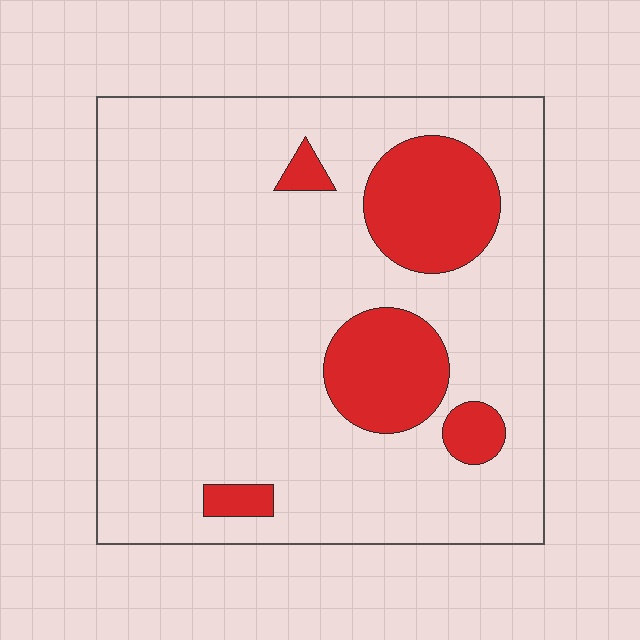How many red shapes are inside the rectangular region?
5.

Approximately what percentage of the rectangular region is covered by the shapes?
Approximately 15%.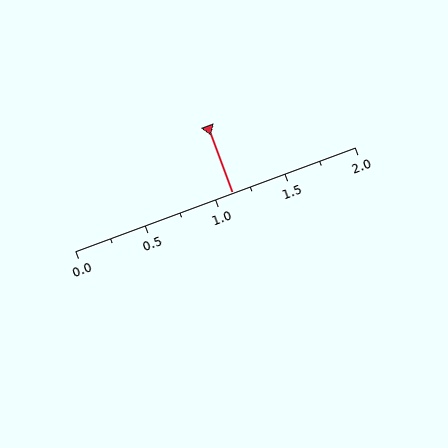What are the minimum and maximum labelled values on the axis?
The axis runs from 0.0 to 2.0.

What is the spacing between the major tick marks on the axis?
The major ticks are spaced 0.5 apart.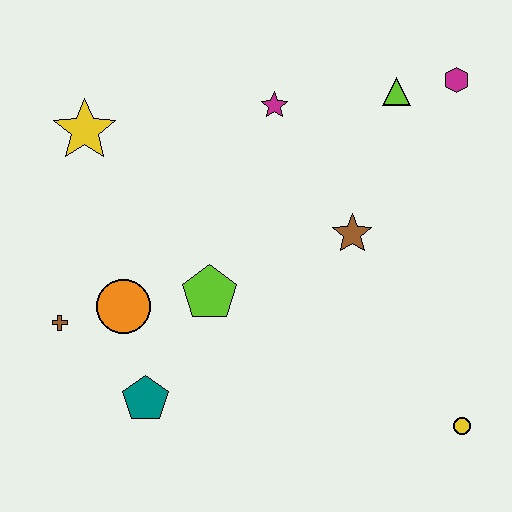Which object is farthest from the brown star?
The brown cross is farthest from the brown star.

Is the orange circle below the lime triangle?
Yes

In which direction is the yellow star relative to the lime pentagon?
The yellow star is above the lime pentagon.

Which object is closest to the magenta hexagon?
The lime triangle is closest to the magenta hexagon.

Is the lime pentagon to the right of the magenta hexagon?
No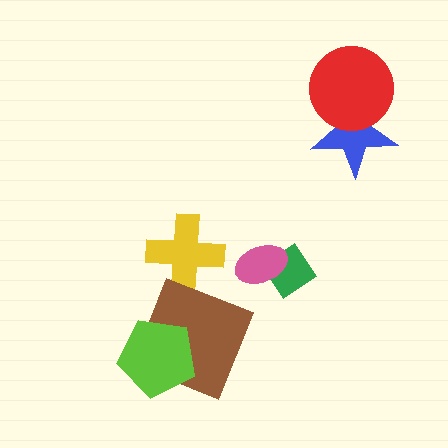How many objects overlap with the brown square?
1 object overlaps with the brown square.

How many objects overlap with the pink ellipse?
1 object overlaps with the pink ellipse.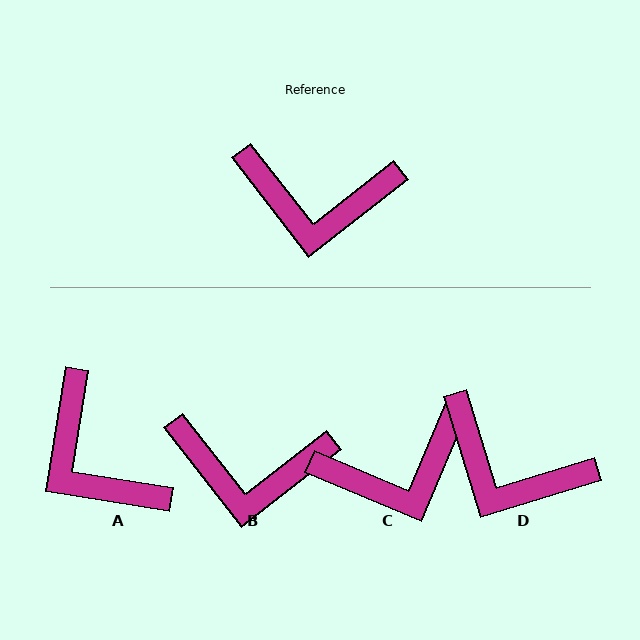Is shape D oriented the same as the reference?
No, it is off by about 21 degrees.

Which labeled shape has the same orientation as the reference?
B.